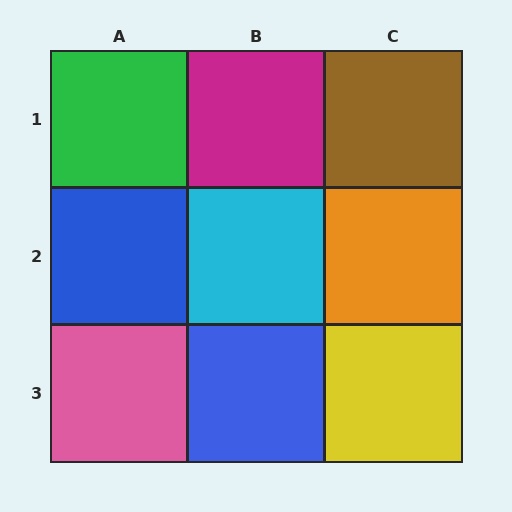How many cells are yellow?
1 cell is yellow.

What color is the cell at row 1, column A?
Green.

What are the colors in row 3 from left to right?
Pink, blue, yellow.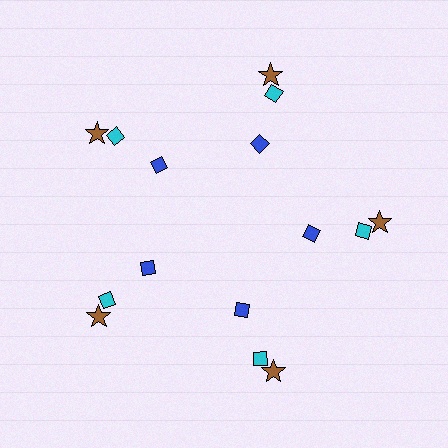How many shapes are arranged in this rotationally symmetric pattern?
There are 15 shapes, arranged in 5 groups of 3.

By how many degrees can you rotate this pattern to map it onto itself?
The pattern maps onto itself every 72 degrees of rotation.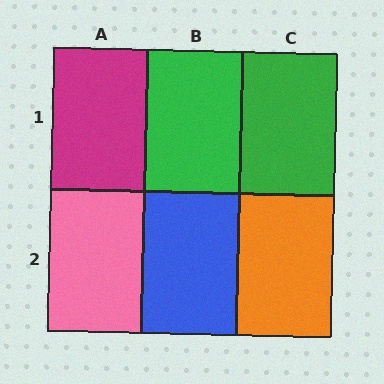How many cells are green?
2 cells are green.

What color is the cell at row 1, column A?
Magenta.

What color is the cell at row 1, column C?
Green.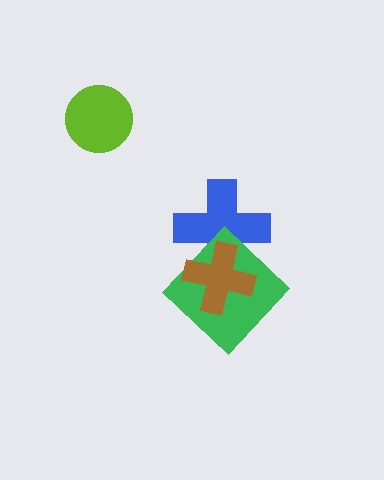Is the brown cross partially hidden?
No, no other shape covers it.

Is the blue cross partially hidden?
Yes, it is partially covered by another shape.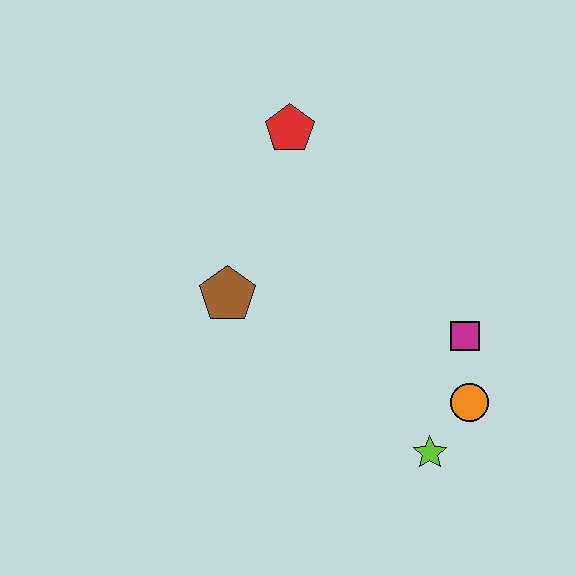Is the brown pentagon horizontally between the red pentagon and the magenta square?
No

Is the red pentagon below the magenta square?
No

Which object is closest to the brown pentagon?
The red pentagon is closest to the brown pentagon.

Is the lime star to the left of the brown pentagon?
No